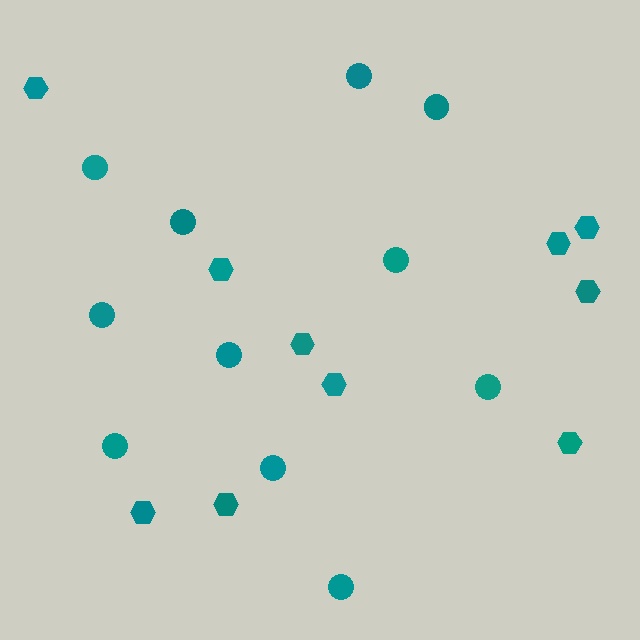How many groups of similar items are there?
There are 2 groups: one group of circles (11) and one group of hexagons (10).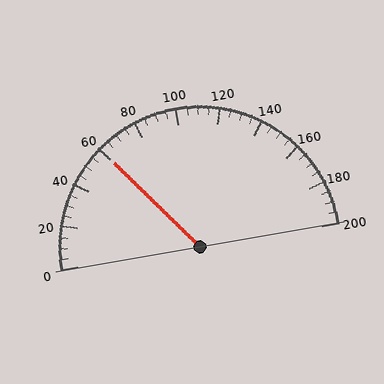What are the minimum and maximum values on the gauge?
The gauge ranges from 0 to 200.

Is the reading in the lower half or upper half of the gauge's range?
The reading is in the lower half of the range (0 to 200).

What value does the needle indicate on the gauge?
The needle indicates approximately 60.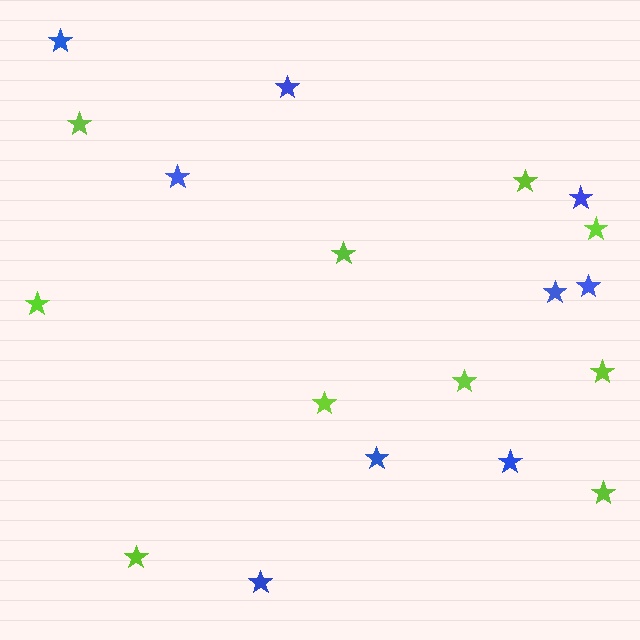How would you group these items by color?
There are 2 groups: one group of blue stars (9) and one group of lime stars (10).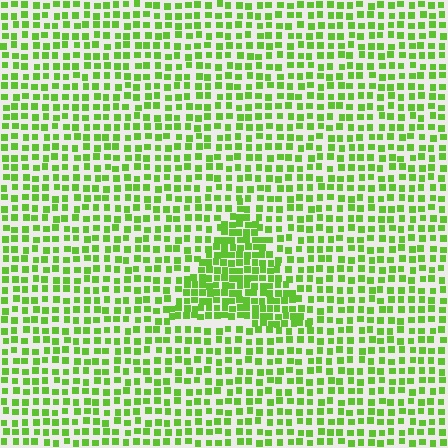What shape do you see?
I see a triangle.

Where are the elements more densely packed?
The elements are more densely packed inside the triangle boundary.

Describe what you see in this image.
The image contains small lime elements arranged at two different densities. A triangle-shaped region is visible where the elements are more densely packed than the surrounding area.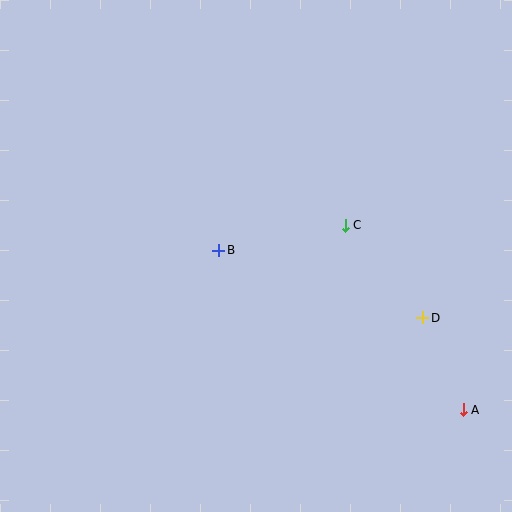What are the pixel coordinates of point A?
Point A is at (463, 410).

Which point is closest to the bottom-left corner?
Point B is closest to the bottom-left corner.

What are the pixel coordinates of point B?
Point B is at (219, 250).